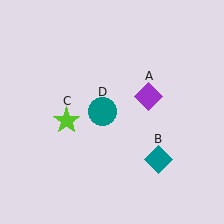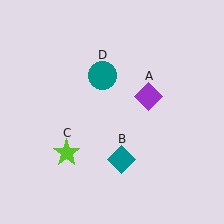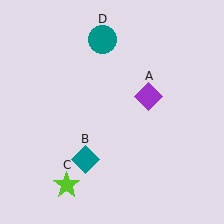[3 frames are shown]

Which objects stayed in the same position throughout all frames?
Purple diamond (object A) remained stationary.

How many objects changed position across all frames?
3 objects changed position: teal diamond (object B), lime star (object C), teal circle (object D).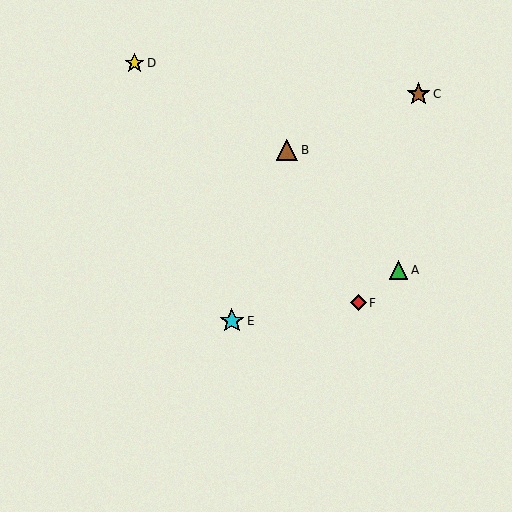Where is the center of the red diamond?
The center of the red diamond is at (358, 303).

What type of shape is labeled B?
Shape B is a brown triangle.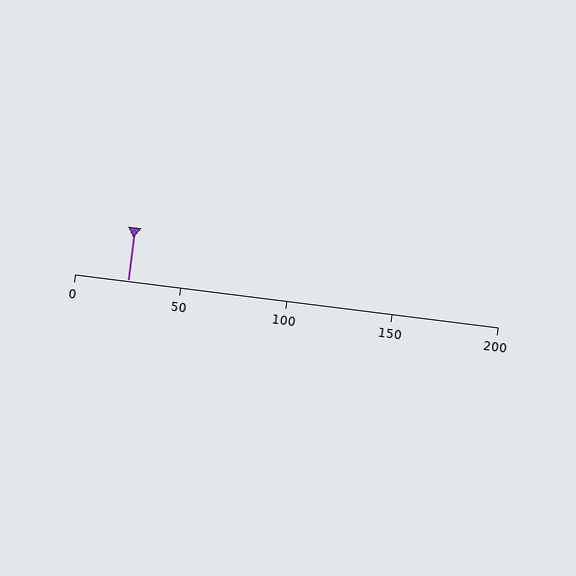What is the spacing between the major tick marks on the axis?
The major ticks are spaced 50 apart.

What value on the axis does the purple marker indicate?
The marker indicates approximately 25.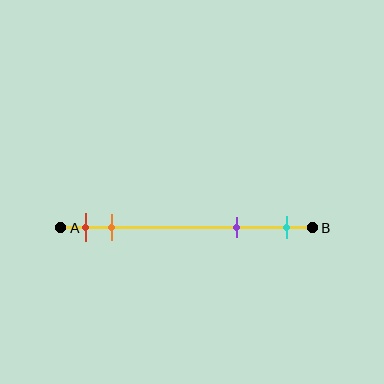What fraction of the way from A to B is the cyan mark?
The cyan mark is approximately 90% (0.9) of the way from A to B.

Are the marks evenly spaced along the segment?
No, the marks are not evenly spaced.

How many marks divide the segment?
There are 4 marks dividing the segment.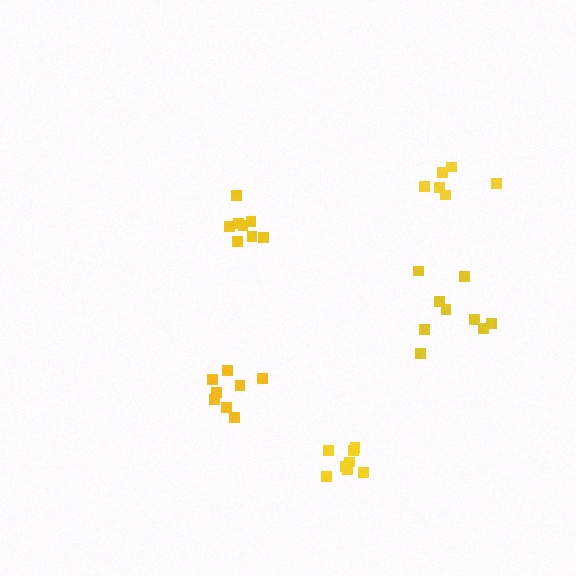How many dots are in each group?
Group 1: 6 dots, Group 2: 9 dots, Group 3: 8 dots, Group 4: 8 dots, Group 5: 8 dots (39 total).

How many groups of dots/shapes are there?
There are 5 groups.